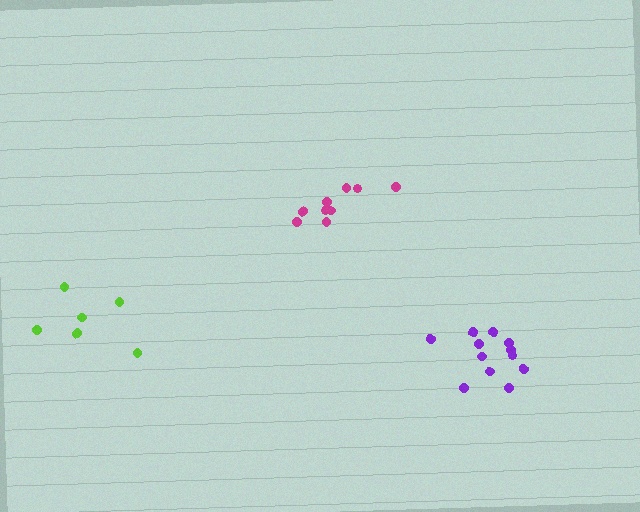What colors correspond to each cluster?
The clusters are colored: purple, magenta, lime.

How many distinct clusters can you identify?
There are 3 distinct clusters.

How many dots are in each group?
Group 1: 12 dots, Group 2: 9 dots, Group 3: 6 dots (27 total).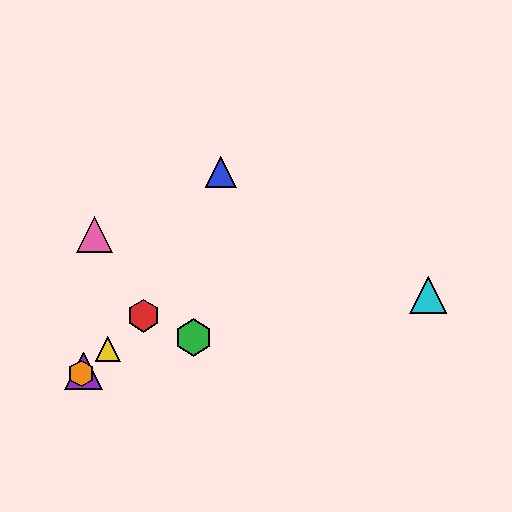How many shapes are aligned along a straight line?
4 shapes (the red hexagon, the yellow triangle, the purple triangle, the orange hexagon) are aligned along a straight line.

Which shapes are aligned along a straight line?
The red hexagon, the yellow triangle, the purple triangle, the orange hexagon are aligned along a straight line.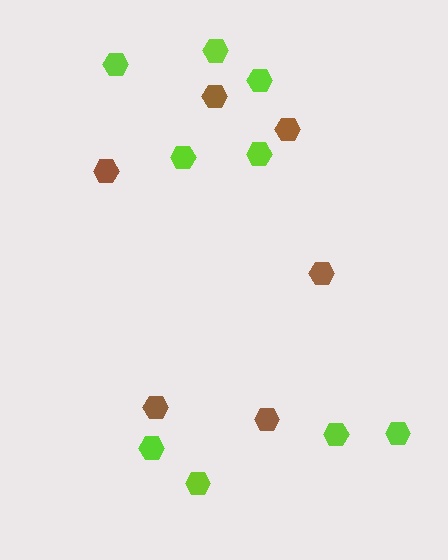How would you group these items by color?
There are 2 groups: one group of brown hexagons (6) and one group of lime hexagons (9).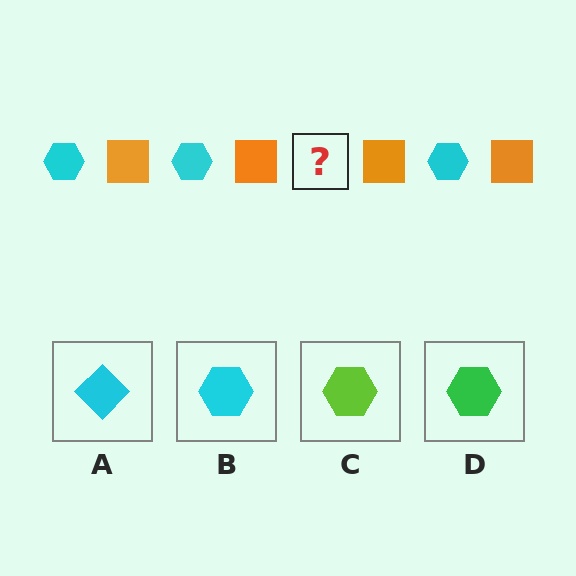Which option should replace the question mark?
Option B.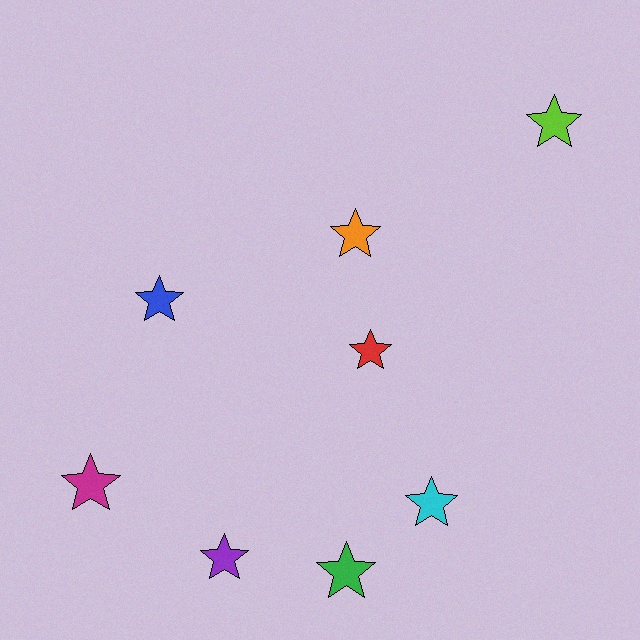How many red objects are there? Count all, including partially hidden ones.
There is 1 red object.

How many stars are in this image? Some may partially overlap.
There are 8 stars.